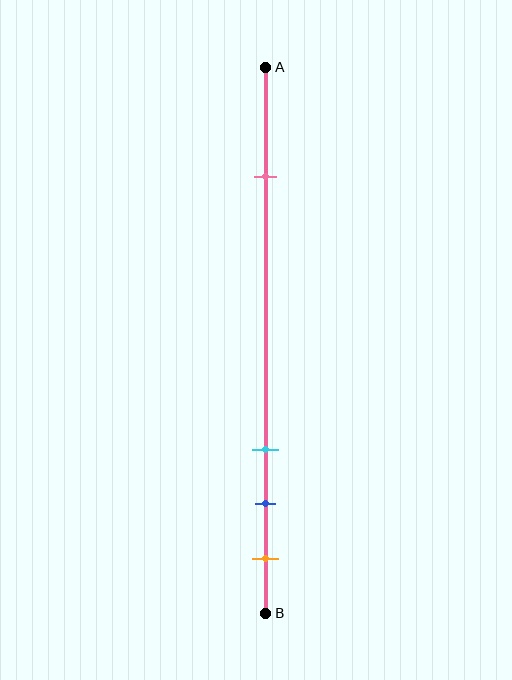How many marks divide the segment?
There are 4 marks dividing the segment.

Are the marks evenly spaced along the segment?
No, the marks are not evenly spaced.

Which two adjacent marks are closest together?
The blue and orange marks are the closest adjacent pair.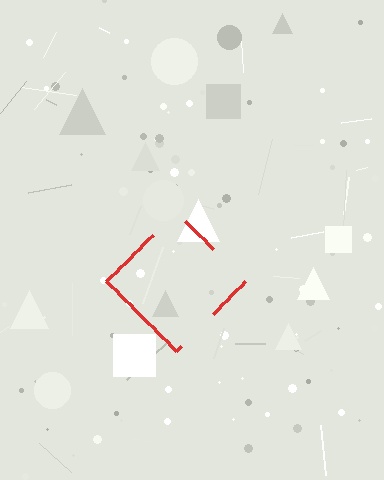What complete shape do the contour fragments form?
The contour fragments form a diamond.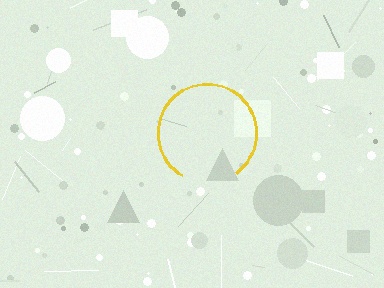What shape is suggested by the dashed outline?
The dashed outline suggests a circle.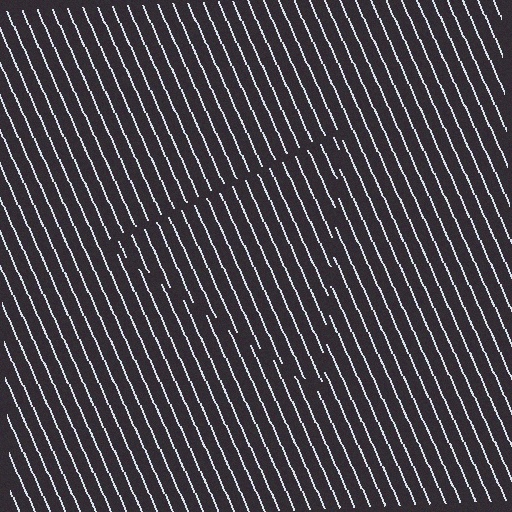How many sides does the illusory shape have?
3 sides — the line-ends trace a triangle.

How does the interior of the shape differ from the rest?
The interior of the shape contains the same grating, shifted by half a period — the contour is defined by the phase discontinuity where line-ends from the inner and outer gratings abut.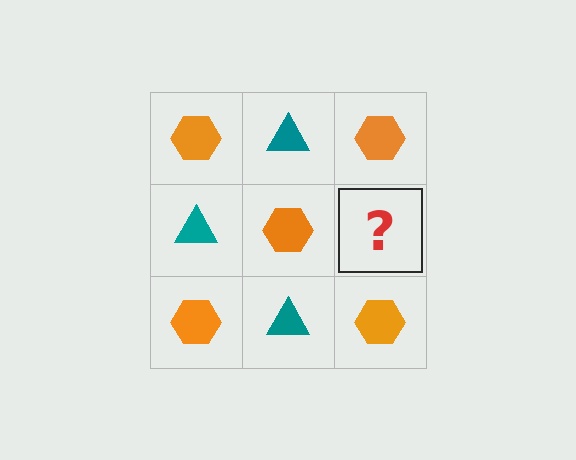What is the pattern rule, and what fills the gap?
The rule is that it alternates orange hexagon and teal triangle in a checkerboard pattern. The gap should be filled with a teal triangle.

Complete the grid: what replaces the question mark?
The question mark should be replaced with a teal triangle.